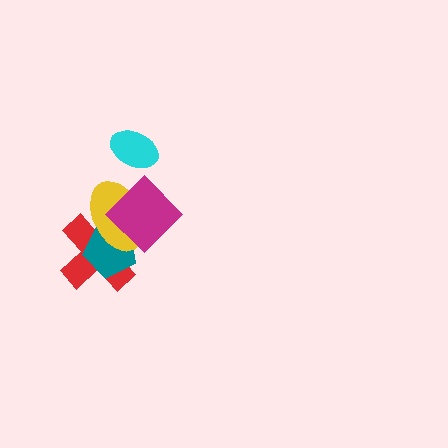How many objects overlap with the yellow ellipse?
3 objects overlap with the yellow ellipse.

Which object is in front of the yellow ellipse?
The magenta diamond is in front of the yellow ellipse.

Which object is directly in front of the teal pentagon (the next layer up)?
The yellow ellipse is directly in front of the teal pentagon.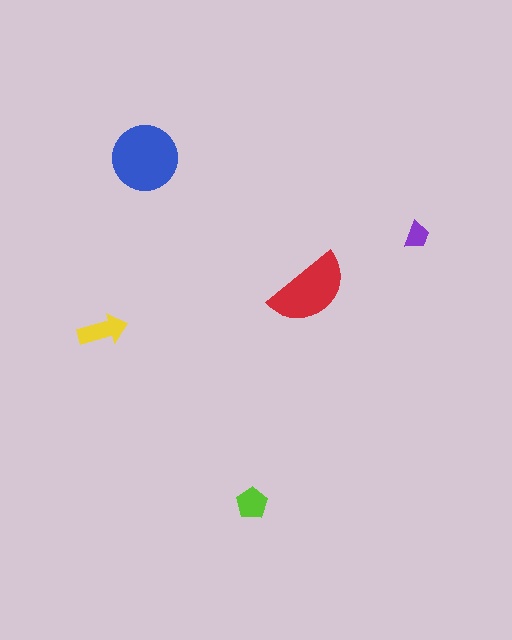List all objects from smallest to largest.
The purple trapezoid, the lime pentagon, the yellow arrow, the red semicircle, the blue circle.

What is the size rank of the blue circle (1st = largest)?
1st.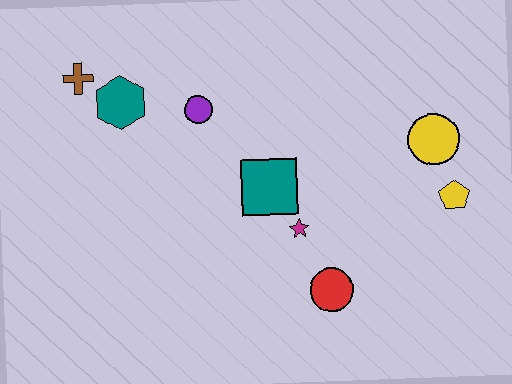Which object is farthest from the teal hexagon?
The yellow pentagon is farthest from the teal hexagon.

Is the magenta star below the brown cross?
Yes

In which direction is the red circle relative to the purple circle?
The red circle is below the purple circle.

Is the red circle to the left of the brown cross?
No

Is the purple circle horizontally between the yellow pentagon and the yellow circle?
No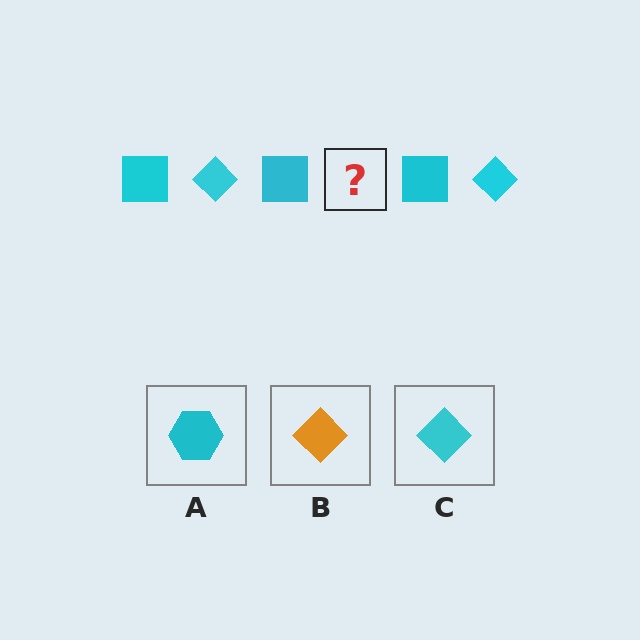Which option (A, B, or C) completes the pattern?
C.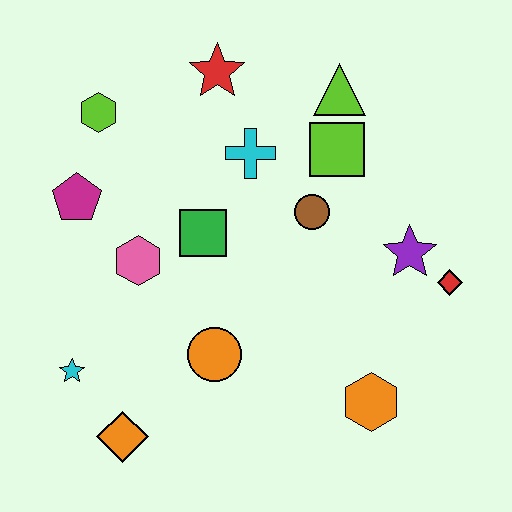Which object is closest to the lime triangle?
The lime square is closest to the lime triangle.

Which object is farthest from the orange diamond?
The lime triangle is farthest from the orange diamond.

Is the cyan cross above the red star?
No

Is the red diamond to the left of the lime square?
No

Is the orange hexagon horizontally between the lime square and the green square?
No